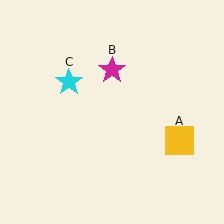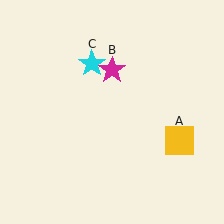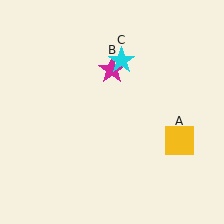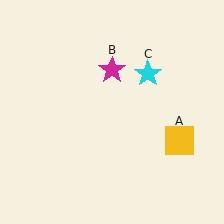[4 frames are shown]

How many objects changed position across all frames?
1 object changed position: cyan star (object C).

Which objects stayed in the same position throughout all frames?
Yellow square (object A) and magenta star (object B) remained stationary.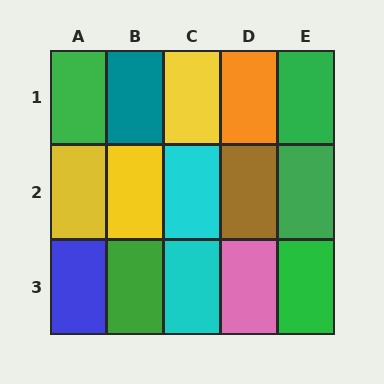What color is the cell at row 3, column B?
Green.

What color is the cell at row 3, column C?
Cyan.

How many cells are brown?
1 cell is brown.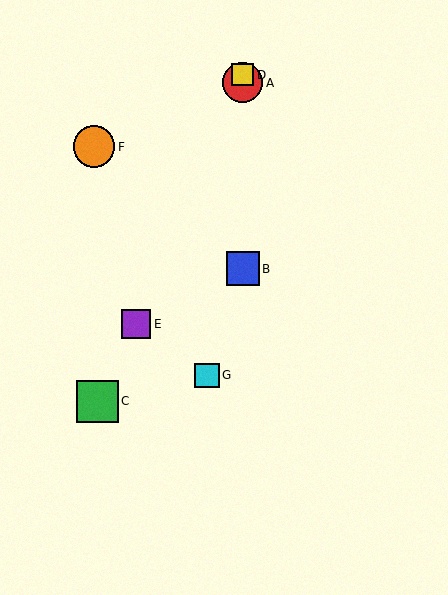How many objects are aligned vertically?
3 objects (A, B, D) are aligned vertically.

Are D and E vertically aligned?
No, D is at x≈243 and E is at x≈136.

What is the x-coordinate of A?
Object A is at x≈243.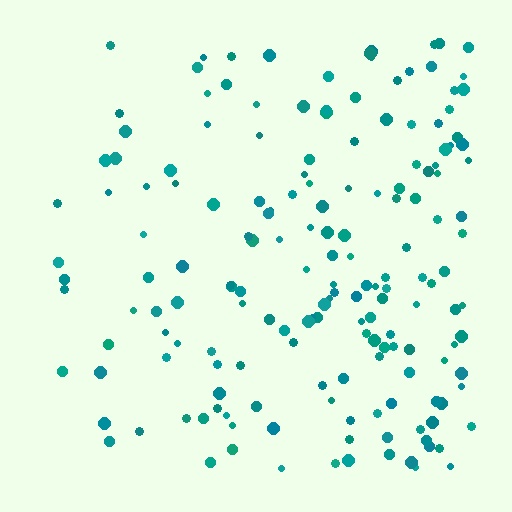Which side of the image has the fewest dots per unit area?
The left.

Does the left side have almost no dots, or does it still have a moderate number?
Still a moderate number, just noticeably fewer than the right.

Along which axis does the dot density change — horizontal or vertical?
Horizontal.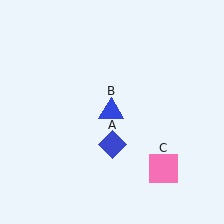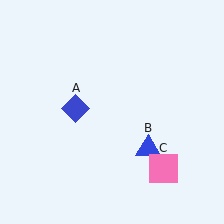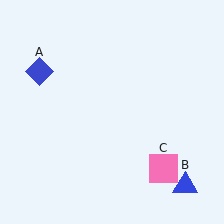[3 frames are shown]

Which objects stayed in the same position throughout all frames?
Pink square (object C) remained stationary.